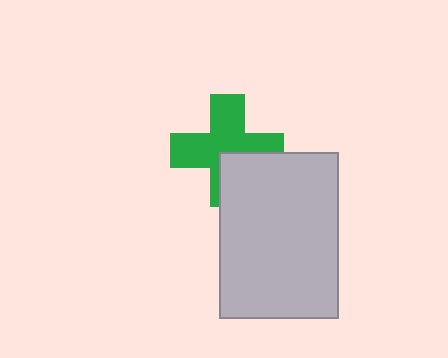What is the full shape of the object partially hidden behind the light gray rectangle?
The partially hidden object is a green cross.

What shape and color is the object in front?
The object in front is a light gray rectangle.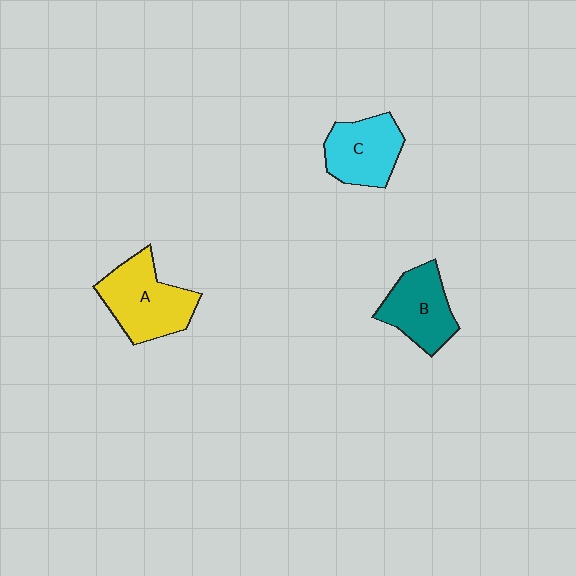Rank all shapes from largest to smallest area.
From largest to smallest: A (yellow), B (teal), C (cyan).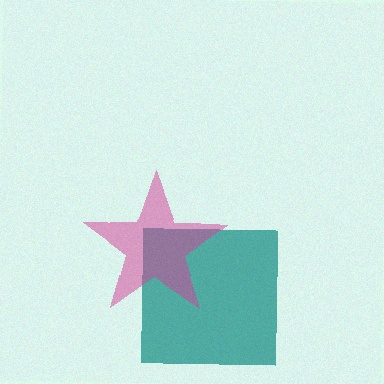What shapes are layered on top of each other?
The layered shapes are: a teal square, a magenta star.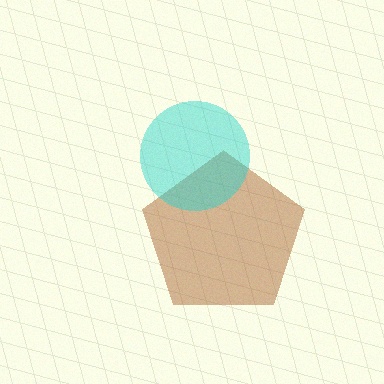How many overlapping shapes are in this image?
There are 2 overlapping shapes in the image.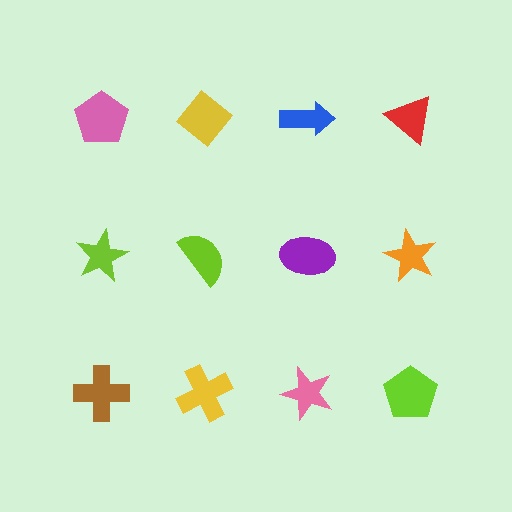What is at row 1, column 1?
A pink pentagon.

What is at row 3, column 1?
A brown cross.